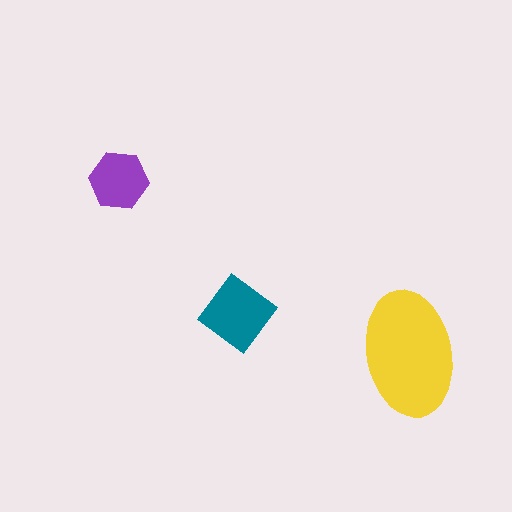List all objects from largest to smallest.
The yellow ellipse, the teal diamond, the purple hexagon.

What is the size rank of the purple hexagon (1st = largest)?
3rd.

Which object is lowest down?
The yellow ellipse is bottommost.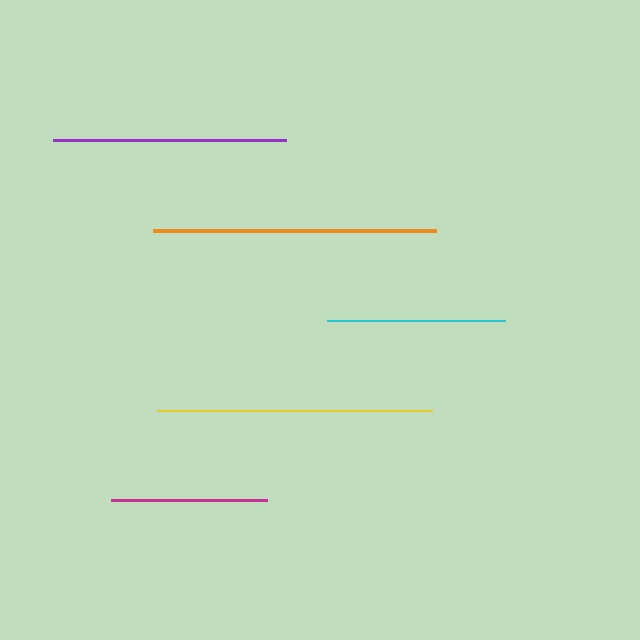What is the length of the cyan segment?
The cyan segment is approximately 179 pixels long.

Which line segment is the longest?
The orange line is the longest at approximately 283 pixels.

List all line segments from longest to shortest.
From longest to shortest: orange, yellow, purple, cyan, magenta.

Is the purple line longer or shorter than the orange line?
The orange line is longer than the purple line.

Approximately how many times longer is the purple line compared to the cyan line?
The purple line is approximately 1.3 times the length of the cyan line.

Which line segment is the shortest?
The magenta line is the shortest at approximately 156 pixels.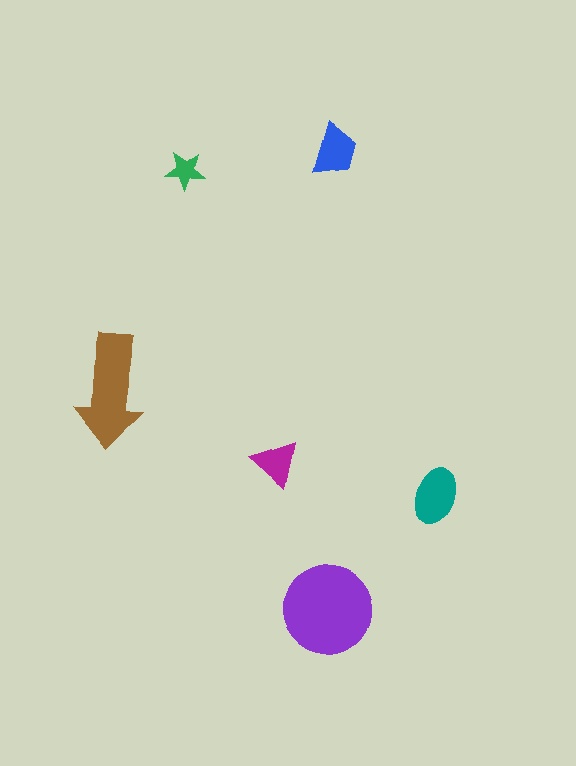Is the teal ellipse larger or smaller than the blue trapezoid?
Larger.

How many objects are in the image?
There are 6 objects in the image.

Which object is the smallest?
The green star.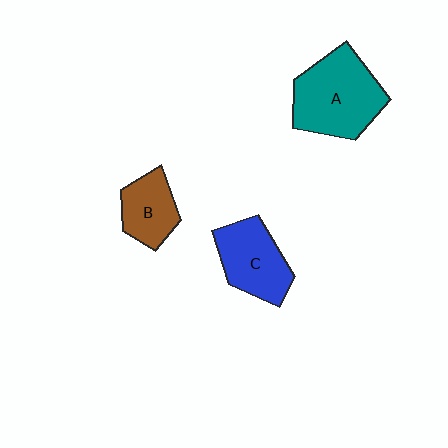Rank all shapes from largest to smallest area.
From largest to smallest: A (teal), C (blue), B (brown).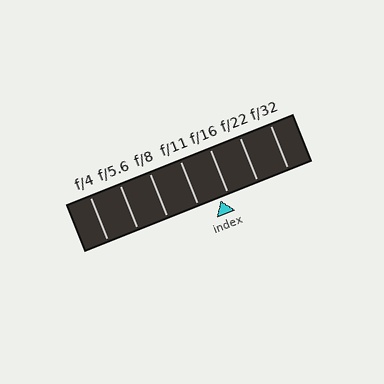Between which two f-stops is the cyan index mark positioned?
The index mark is between f/11 and f/16.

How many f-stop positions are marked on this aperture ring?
There are 7 f-stop positions marked.